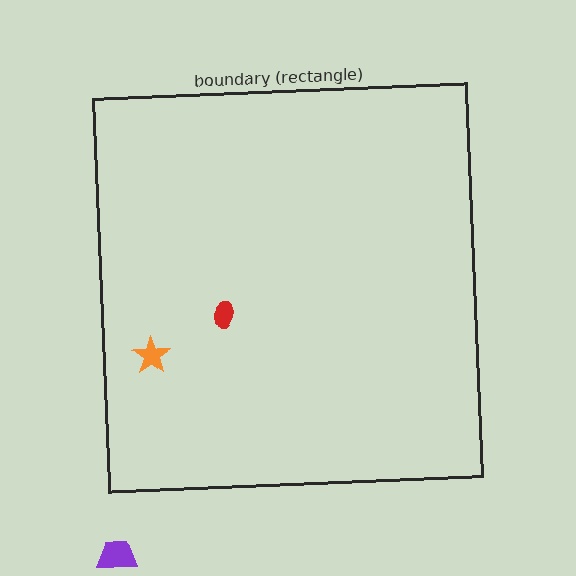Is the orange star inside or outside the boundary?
Inside.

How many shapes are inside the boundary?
2 inside, 1 outside.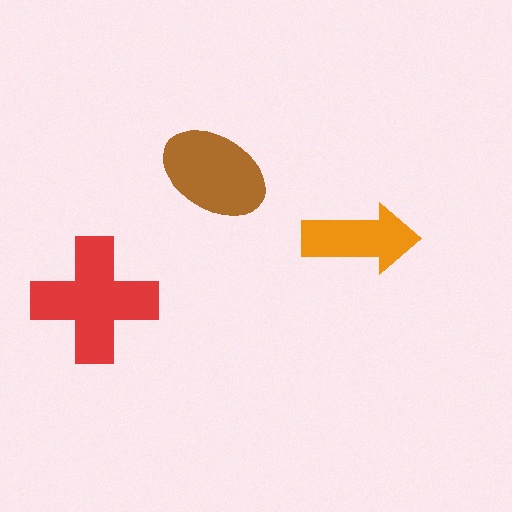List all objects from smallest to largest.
The orange arrow, the brown ellipse, the red cross.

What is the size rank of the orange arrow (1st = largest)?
3rd.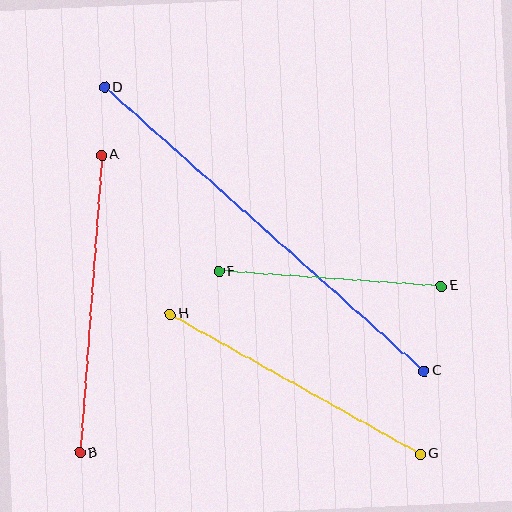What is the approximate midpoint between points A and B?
The midpoint is at approximately (91, 304) pixels.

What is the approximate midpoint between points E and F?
The midpoint is at approximately (330, 279) pixels.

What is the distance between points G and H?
The distance is approximately 286 pixels.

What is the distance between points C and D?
The distance is approximately 427 pixels.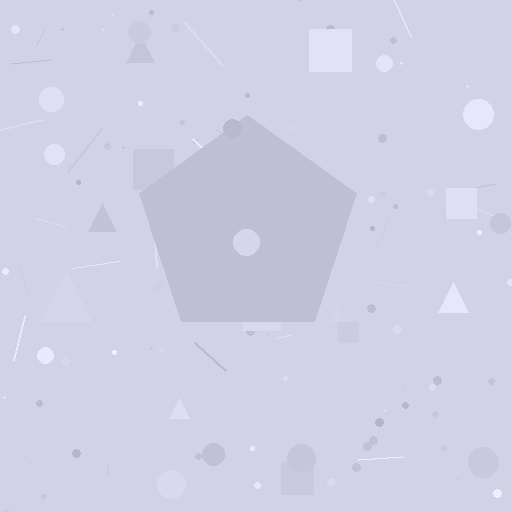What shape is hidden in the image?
A pentagon is hidden in the image.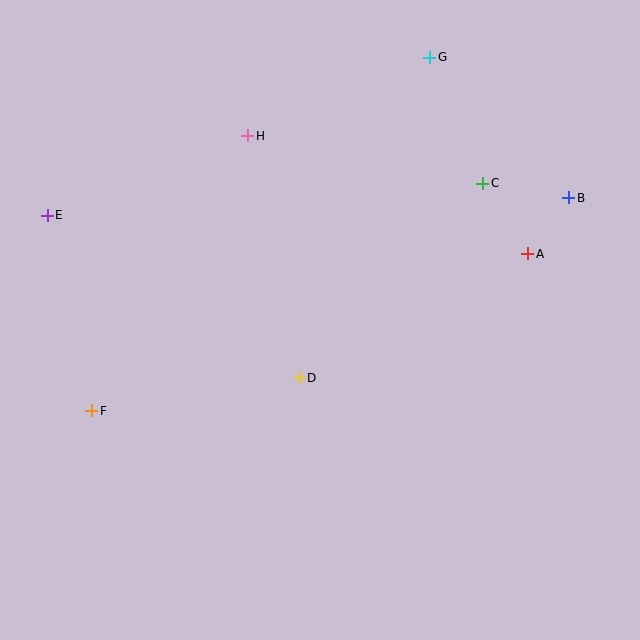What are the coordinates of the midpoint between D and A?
The midpoint between D and A is at (413, 316).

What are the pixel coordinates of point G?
Point G is at (430, 58).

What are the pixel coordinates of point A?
Point A is at (528, 254).